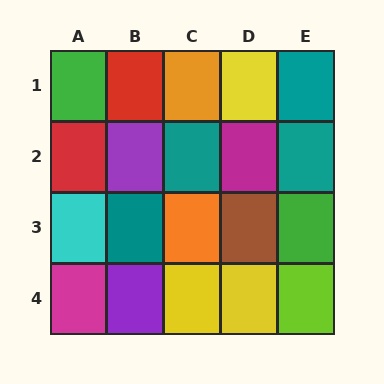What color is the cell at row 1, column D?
Yellow.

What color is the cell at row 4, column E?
Lime.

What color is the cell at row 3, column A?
Cyan.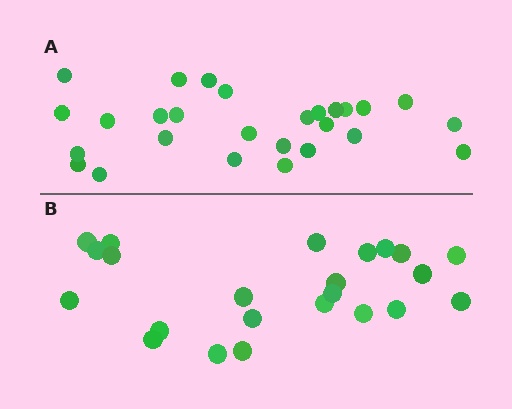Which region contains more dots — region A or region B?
Region A (the top region) has more dots.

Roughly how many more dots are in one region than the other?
Region A has about 4 more dots than region B.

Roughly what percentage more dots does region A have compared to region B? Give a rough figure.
About 15% more.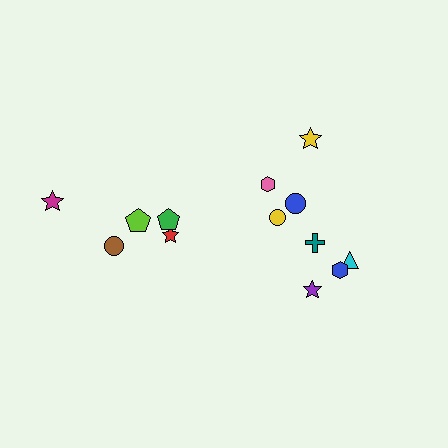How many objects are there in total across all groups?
There are 13 objects.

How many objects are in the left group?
There are 5 objects.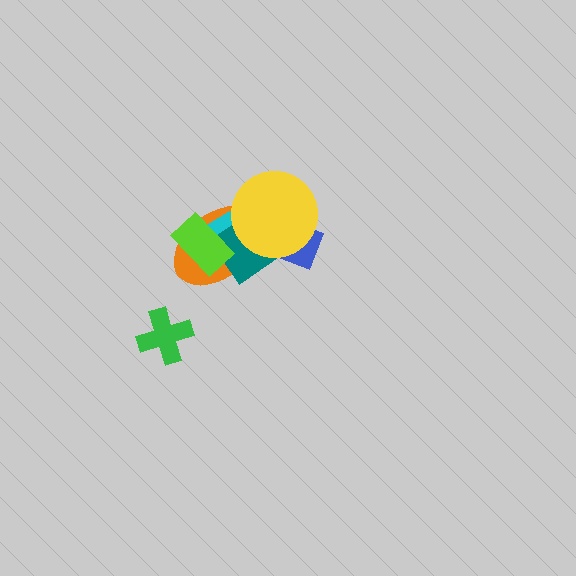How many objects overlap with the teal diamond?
5 objects overlap with the teal diamond.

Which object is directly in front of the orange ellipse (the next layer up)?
The cyan rectangle is directly in front of the orange ellipse.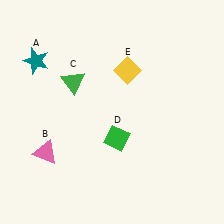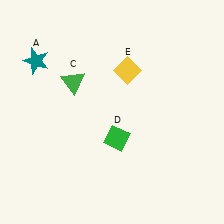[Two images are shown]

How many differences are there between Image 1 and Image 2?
There is 1 difference between the two images.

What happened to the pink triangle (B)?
The pink triangle (B) was removed in Image 2. It was in the bottom-left area of Image 1.